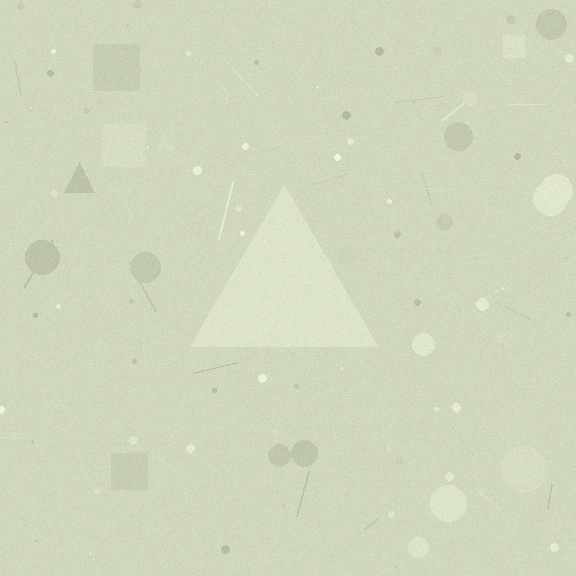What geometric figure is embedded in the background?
A triangle is embedded in the background.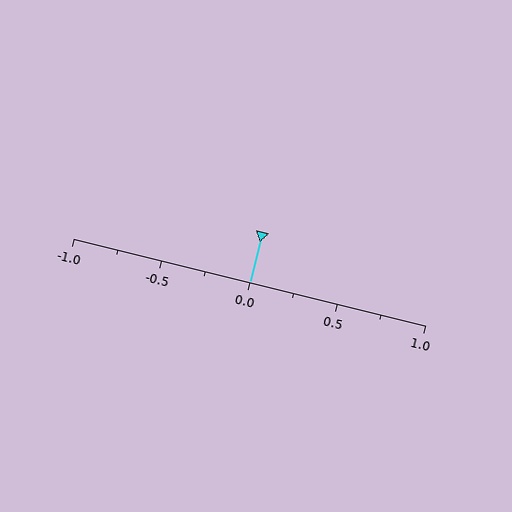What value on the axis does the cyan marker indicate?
The marker indicates approximately 0.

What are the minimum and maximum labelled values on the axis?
The axis runs from -1.0 to 1.0.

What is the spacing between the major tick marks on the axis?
The major ticks are spaced 0.5 apart.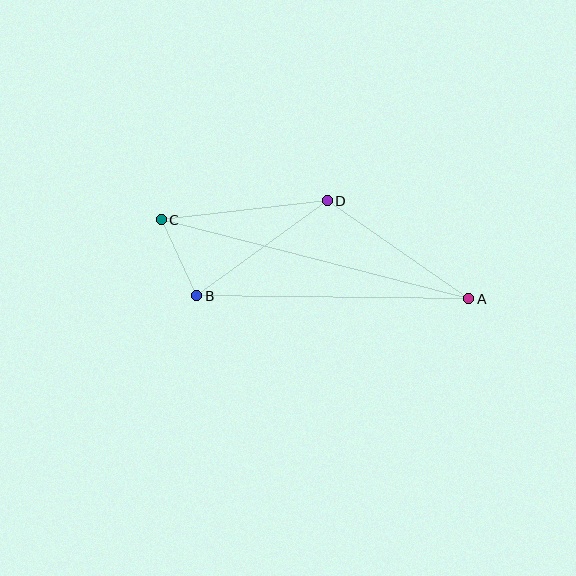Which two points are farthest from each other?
Points A and C are farthest from each other.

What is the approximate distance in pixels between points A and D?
The distance between A and D is approximately 172 pixels.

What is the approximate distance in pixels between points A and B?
The distance between A and B is approximately 272 pixels.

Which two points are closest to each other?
Points B and C are closest to each other.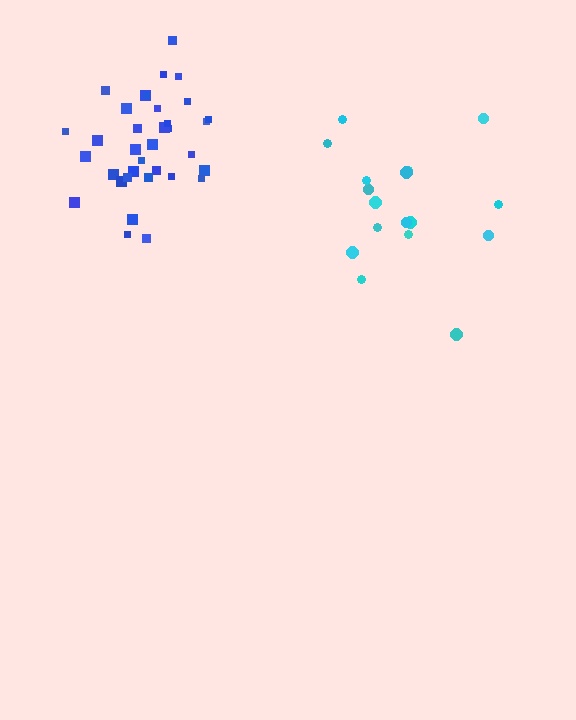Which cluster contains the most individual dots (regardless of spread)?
Blue (35).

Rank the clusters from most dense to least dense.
blue, cyan.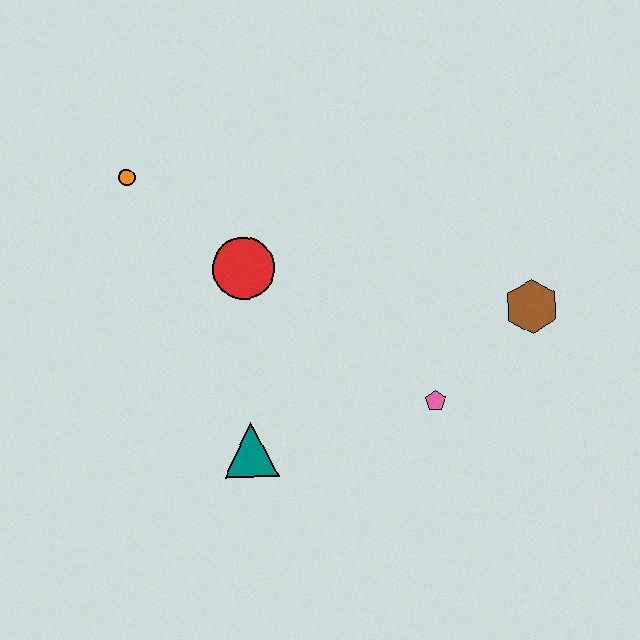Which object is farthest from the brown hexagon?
The orange circle is farthest from the brown hexagon.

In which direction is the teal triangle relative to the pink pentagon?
The teal triangle is to the left of the pink pentagon.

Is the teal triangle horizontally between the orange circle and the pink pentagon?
Yes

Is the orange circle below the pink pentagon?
No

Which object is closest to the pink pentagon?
The brown hexagon is closest to the pink pentagon.